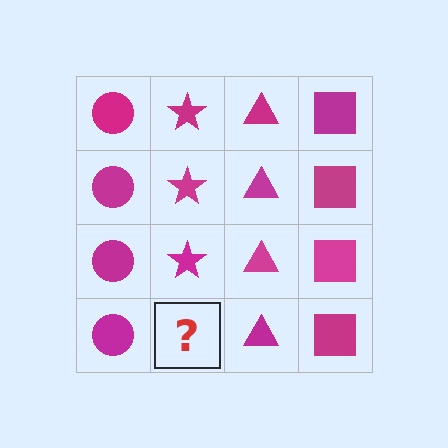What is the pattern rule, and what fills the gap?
The rule is that each column has a consistent shape. The gap should be filled with a magenta star.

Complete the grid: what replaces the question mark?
The question mark should be replaced with a magenta star.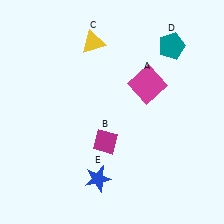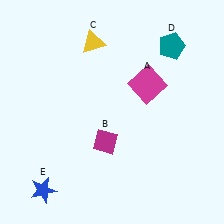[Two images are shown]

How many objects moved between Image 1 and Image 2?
1 object moved between the two images.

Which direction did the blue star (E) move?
The blue star (E) moved left.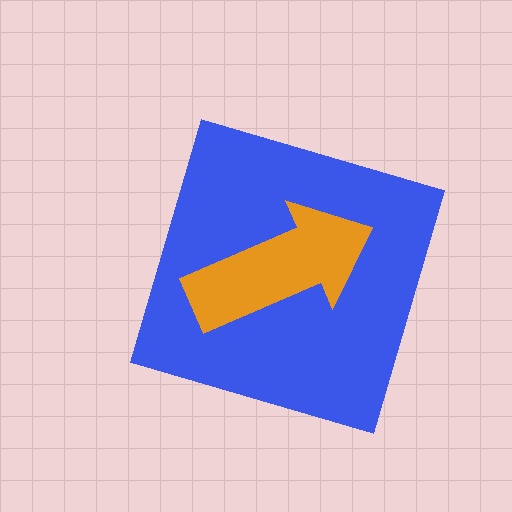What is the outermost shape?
The blue diamond.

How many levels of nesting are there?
2.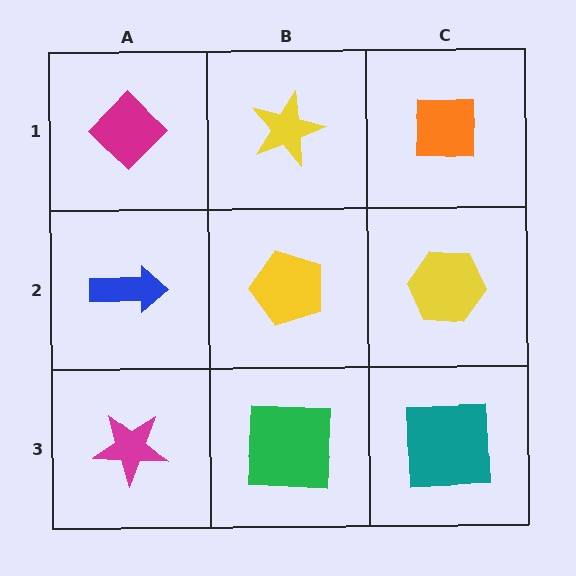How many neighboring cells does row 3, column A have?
2.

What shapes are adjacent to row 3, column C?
A yellow hexagon (row 2, column C), a green square (row 3, column B).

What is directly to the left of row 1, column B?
A magenta diamond.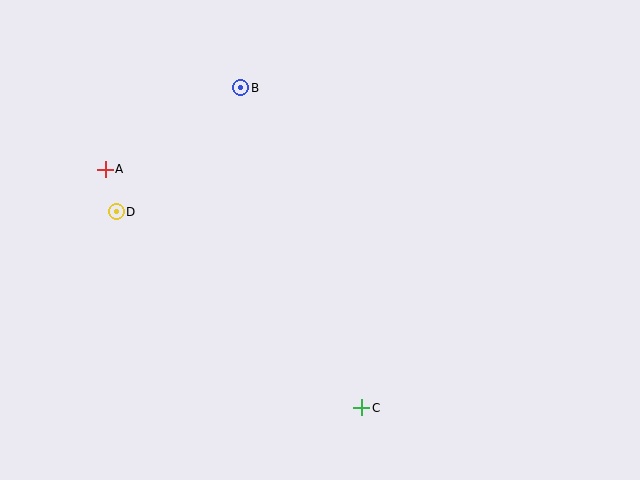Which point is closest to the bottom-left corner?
Point D is closest to the bottom-left corner.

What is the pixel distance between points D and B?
The distance between D and B is 176 pixels.